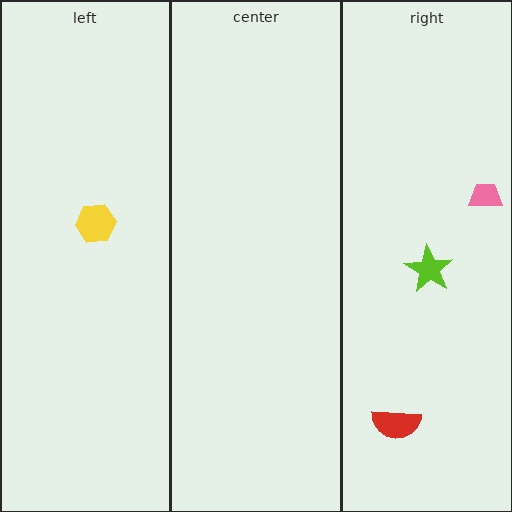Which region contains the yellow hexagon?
The left region.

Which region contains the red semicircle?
The right region.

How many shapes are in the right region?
3.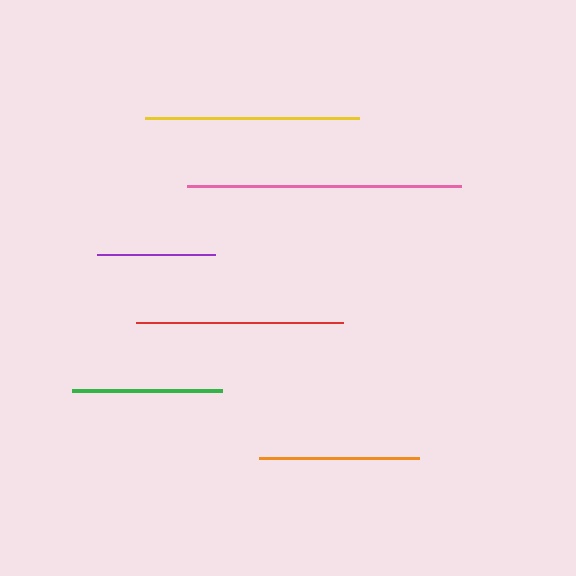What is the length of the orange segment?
The orange segment is approximately 160 pixels long.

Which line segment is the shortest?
The purple line is the shortest at approximately 118 pixels.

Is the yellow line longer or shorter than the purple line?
The yellow line is longer than the purple line.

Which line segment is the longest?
The pink line is the longest at approximately 273 pixels.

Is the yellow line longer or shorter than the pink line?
The pink line is longer than the yellow line.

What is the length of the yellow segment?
The yellow segment is approximately 214 pixels long.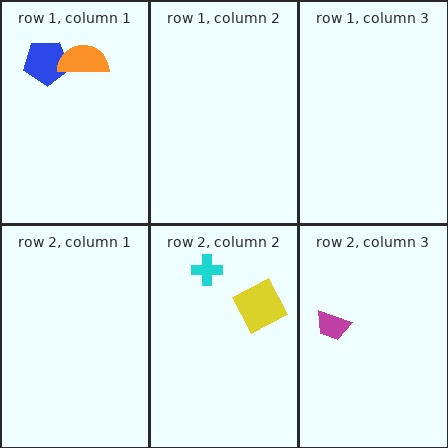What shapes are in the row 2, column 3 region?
The magenta trapezoid.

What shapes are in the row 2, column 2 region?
The cyan cross, the yellow square.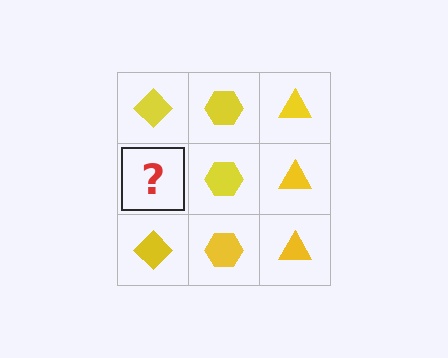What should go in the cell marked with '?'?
The missing cell should contain a yellow diamond.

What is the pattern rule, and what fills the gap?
The rule is that each column has a consistent shape. The gap should be filled with a yellow diamond.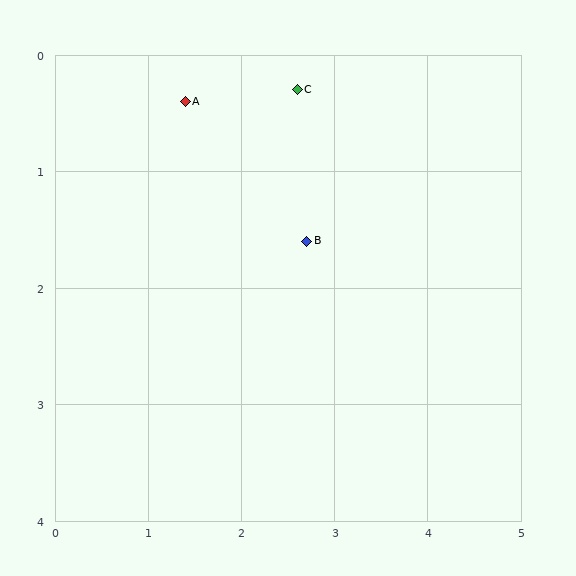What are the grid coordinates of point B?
Point B is at approximately (2.7, 1.6).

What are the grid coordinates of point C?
Point C is at approximately (2.6, 0.3).